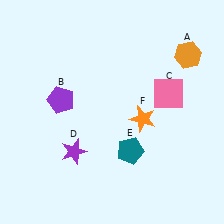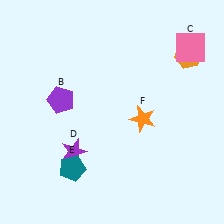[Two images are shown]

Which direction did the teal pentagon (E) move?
The teal pentagon (E) moved left.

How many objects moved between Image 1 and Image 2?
2 objects moved between the two images.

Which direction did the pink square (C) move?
The pink square (C) moved up.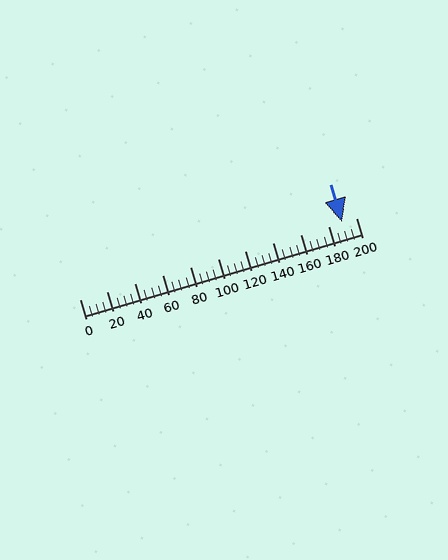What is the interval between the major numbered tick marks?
The major tick marks are spaced 20 units apart.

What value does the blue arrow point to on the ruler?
The blue arrow points to approximately 190.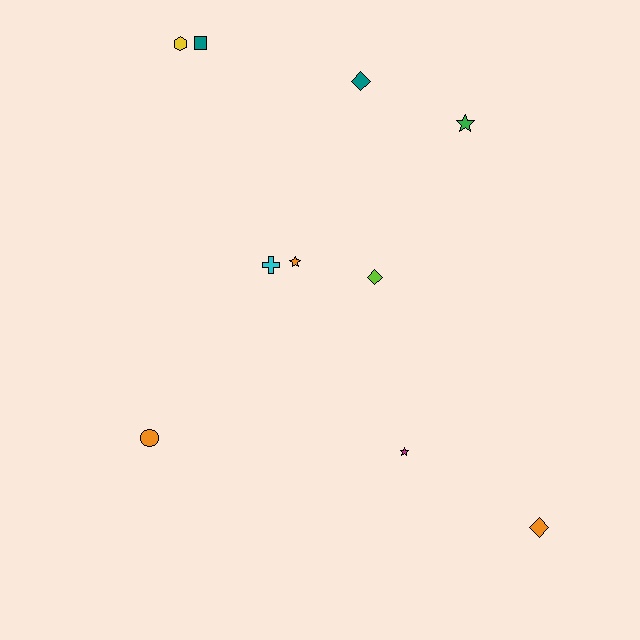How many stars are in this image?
There are 3 stars.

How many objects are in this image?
There are 10 objects.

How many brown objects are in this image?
There are no brown objects.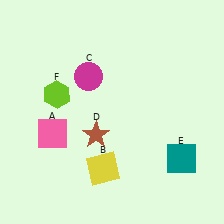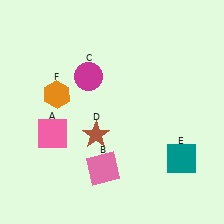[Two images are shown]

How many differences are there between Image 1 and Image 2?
There are 2 differences between the two images.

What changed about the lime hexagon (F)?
In Image 1, F is lime. In Image 2, it changed to orange.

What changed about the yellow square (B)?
In Image 1, B is yellow. In Image 2, it changed to pink.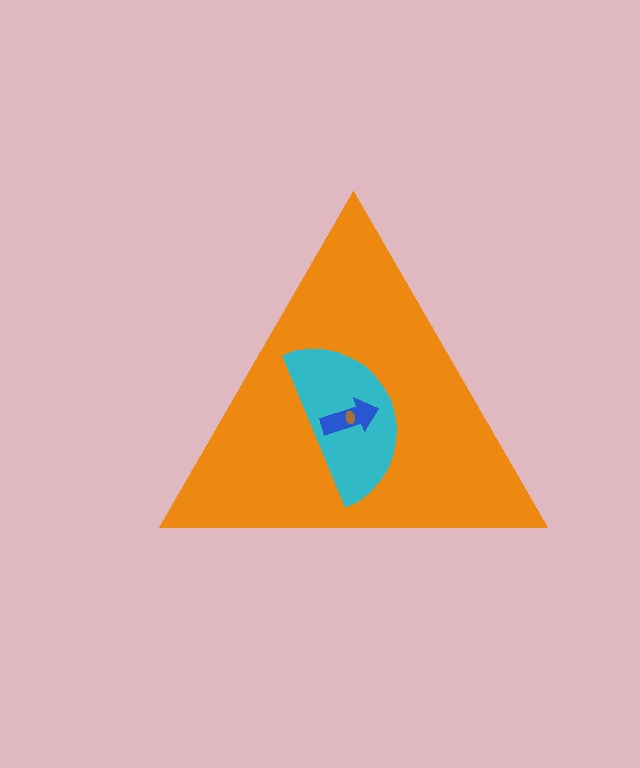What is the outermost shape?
The orange triangle.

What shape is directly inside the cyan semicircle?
The blue arrow.